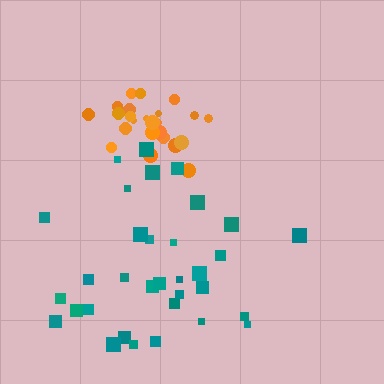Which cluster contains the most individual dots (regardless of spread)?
Teal (34).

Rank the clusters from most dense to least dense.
orange, teal.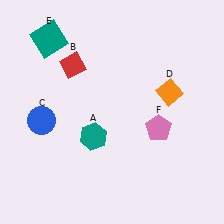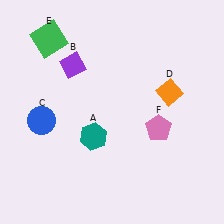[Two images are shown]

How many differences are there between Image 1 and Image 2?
There are 2 differences between the two images.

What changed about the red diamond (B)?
In Image 1, B is red. In Image 2, it changed to purple.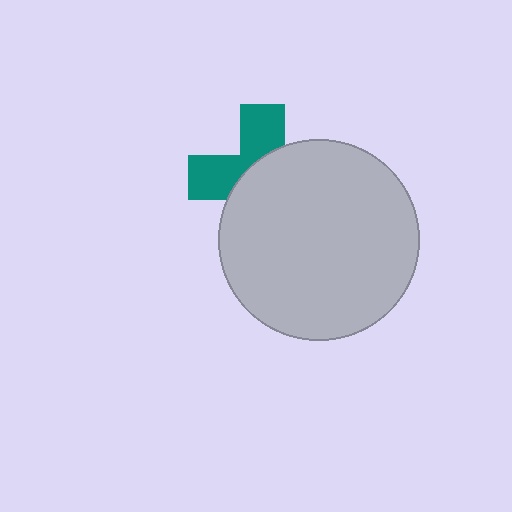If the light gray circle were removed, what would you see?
You would see the complete teal cross.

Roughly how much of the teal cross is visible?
A small part of it is visible (roughly 41%).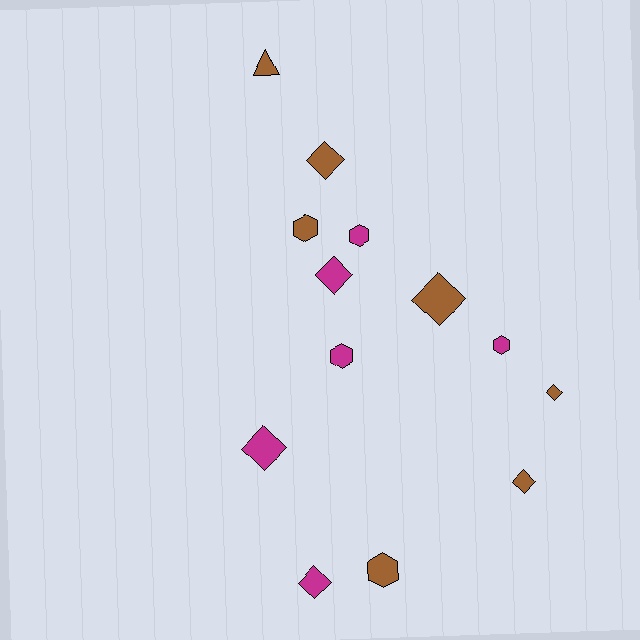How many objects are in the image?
There are 13 objects.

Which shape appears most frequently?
Diamond, with 7 objects.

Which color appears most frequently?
Brown, with 7 objects.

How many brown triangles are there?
There is 1 brown triangle.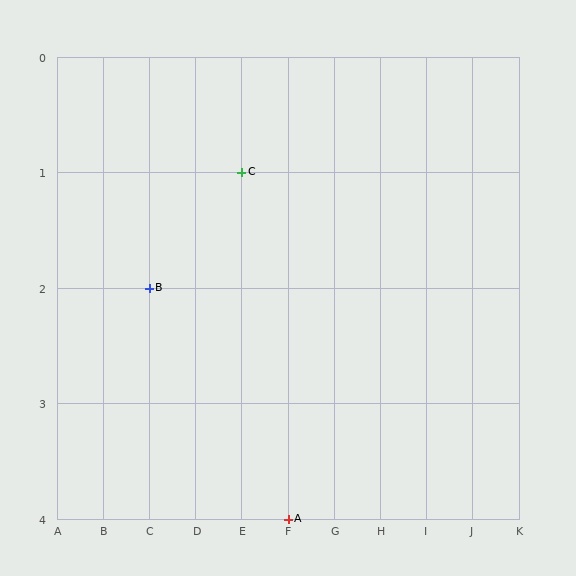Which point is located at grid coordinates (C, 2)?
Point B is at (C, 2).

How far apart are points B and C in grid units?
Points B and C are 2 columns and 1 row apart (about 2.2 grid units diagonally).